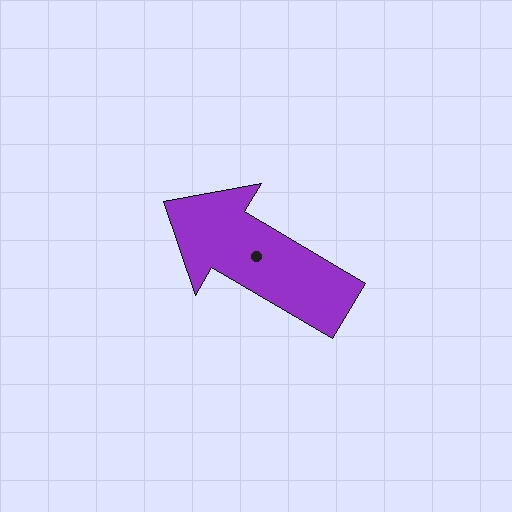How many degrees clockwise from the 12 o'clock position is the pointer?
Approximately 301 degrees.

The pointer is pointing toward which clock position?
Roughly 10 o'clock.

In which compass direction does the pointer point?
Northwest.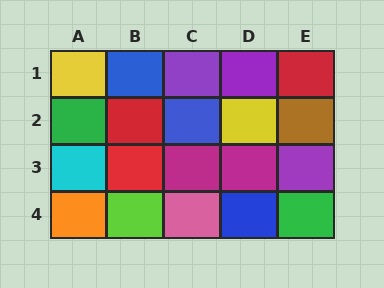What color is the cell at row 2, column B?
Red.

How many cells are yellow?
2 cells are yellow.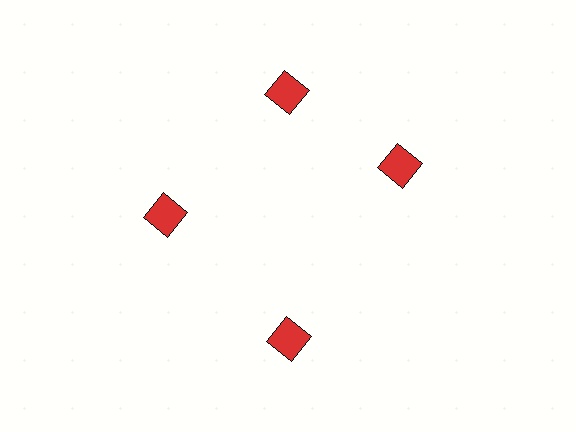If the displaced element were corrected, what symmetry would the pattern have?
It would have 4-fold rotational symmetry — the pattern would map onto itself every 90 degrees.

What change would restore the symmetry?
The symmetry would be restored by rotating it back into even spacing with its neighbors so that all 4 squares sit at equal angles and equal distance from the center.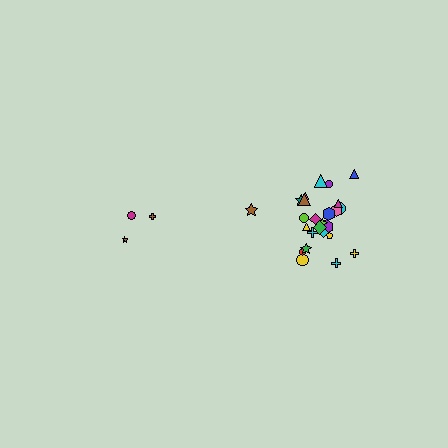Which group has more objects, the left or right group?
The right group.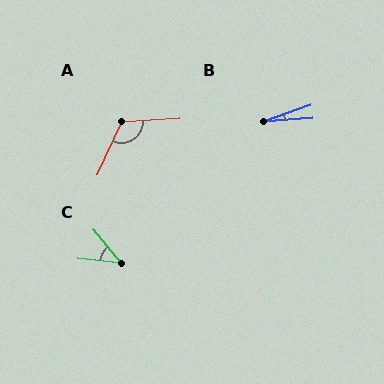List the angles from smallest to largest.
B (15°), C (44°), A (118°).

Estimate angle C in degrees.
Approximately 44 degrees.